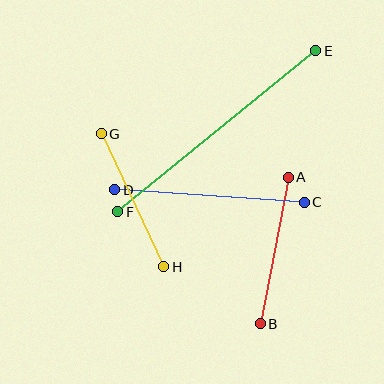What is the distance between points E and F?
The distance is approximately 255 pixels.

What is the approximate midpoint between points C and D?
The midpoint is at approximately (210, 196) pixels.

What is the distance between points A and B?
The distance is approximately 149 pixels.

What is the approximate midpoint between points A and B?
The midpoint is at approximately (274, 251) pixels.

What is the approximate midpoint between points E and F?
The midpoint is at approximately (217, 131) pixels.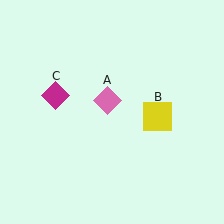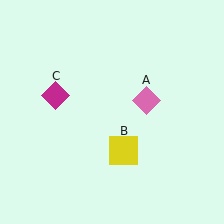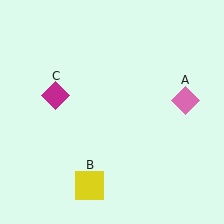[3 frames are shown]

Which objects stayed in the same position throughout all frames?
Magenta diamond (object C) remained stationary.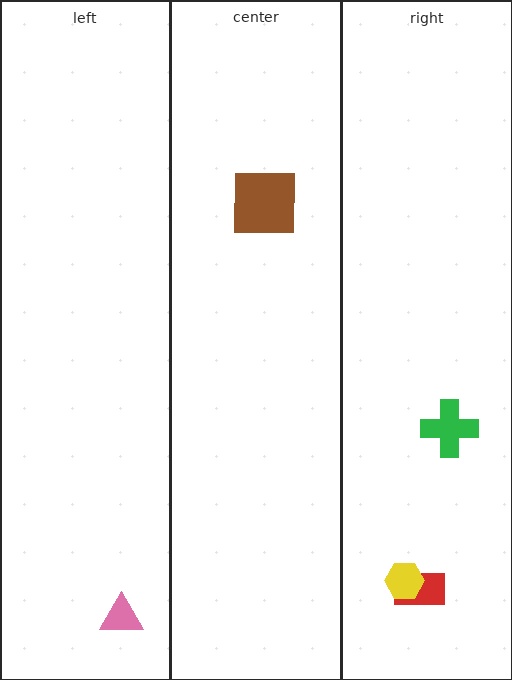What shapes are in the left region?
The pink triangle.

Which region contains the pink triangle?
The left region.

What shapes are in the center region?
The brown square.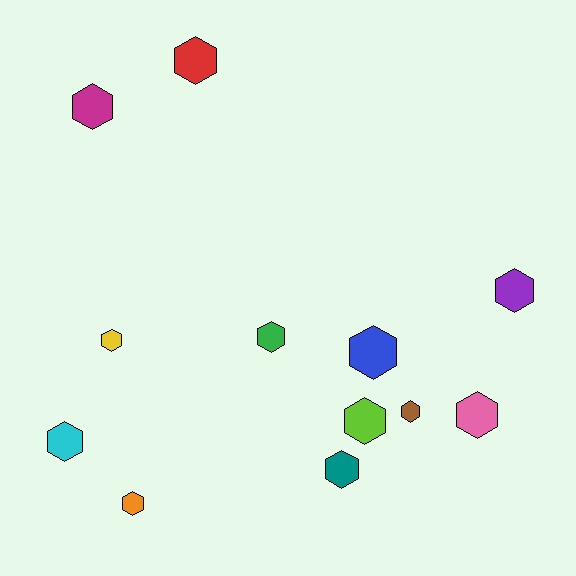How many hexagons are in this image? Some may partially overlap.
There are 12 hexagons.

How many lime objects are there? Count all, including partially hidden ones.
There is 1 lime object.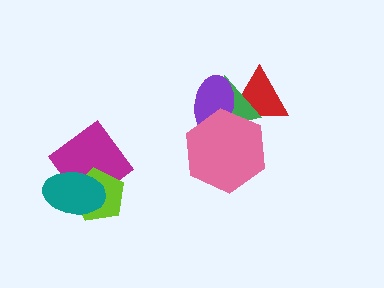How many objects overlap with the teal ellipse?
2 objects overlap with the teal ellipse.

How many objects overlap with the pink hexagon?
3 objects overlap with the pink hexagon.